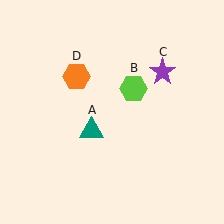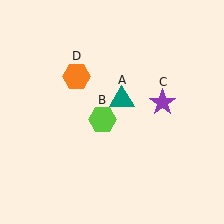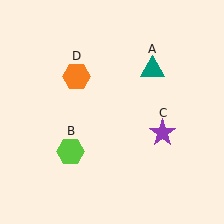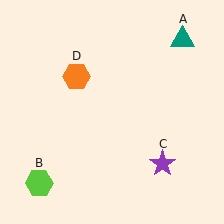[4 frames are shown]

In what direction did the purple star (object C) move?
The purple star (object C) moved down.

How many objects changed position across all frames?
3 objects changed position: teal triangle (object A), lime hexagon (object B), purple star (object C).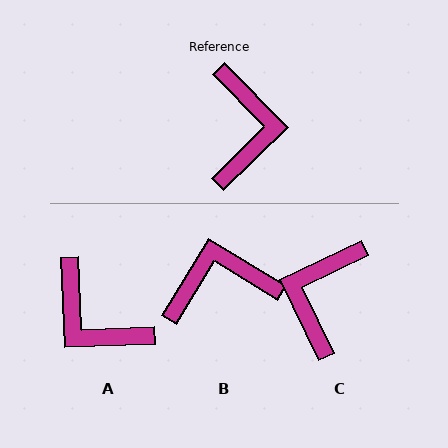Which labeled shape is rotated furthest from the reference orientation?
C, about 161 degrees away.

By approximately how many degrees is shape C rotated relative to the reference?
Approximately 161 degrees counter-clockwise.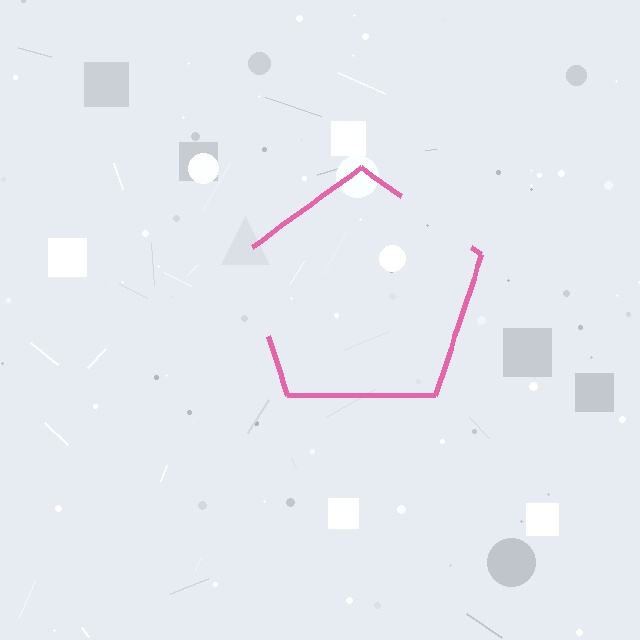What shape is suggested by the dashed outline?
The dashed outline suggests a pentagon.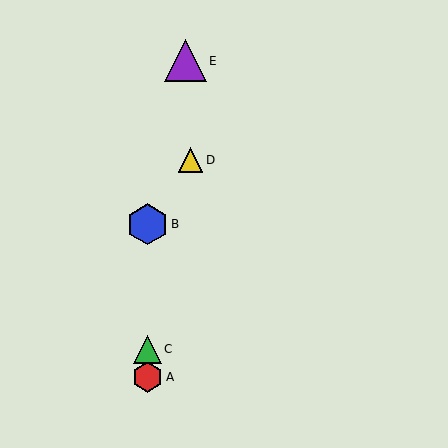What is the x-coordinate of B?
Object B is at x≈148.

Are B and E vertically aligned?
No, B is at x≈148 and E is at x≈185.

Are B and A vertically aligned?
Yes, both are at x≈148.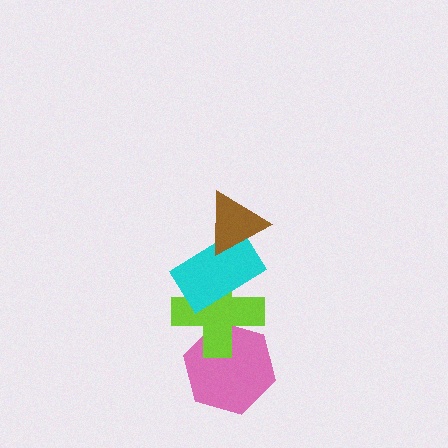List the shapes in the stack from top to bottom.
From top to bottom: the brown triangle, the cyan rectangle, the lime cross, the pink hexagon.